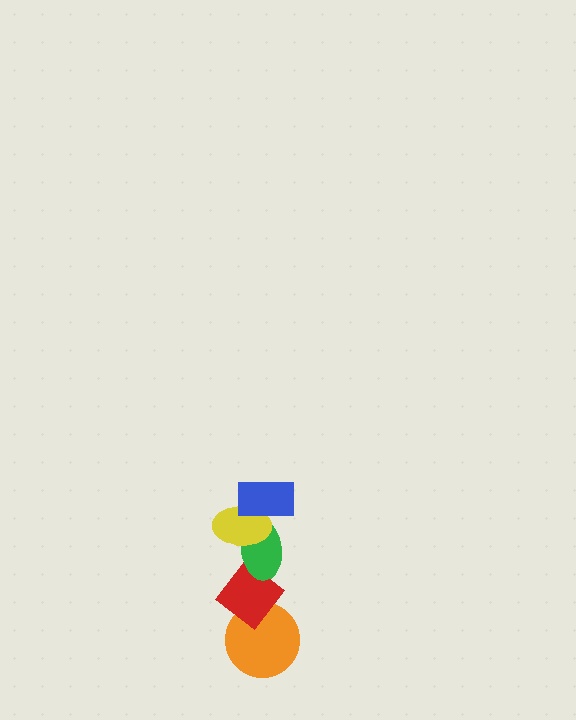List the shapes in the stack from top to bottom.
From top to bottom: the blue rectangle, the yellow ellipse, the green ellipse, the red diamond, the orange circle.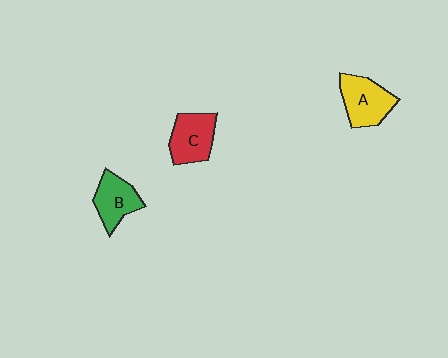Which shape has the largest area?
Shape A (yellow).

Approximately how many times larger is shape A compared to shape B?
Approximately 1.2 times.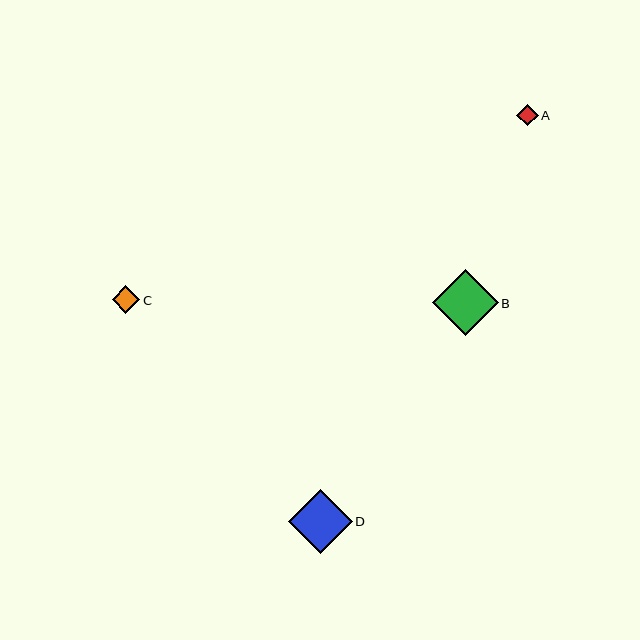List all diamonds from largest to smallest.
From largest to smallest: B, D, C, A.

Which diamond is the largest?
Diamond B is the largest with a size of approximately 66 pixels.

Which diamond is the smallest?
Diamond A is the smallest with a size of approximately 22 pixels.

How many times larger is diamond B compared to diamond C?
Diamond B is approximately 2.4 times the size of diamond C.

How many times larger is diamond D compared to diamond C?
Diamond D is approximately 2.3 times the size of diamond C.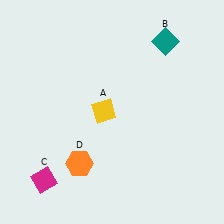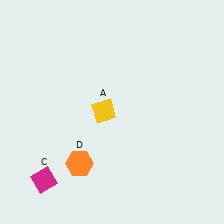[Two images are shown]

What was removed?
The teal diamond (B) was removed in Image 2.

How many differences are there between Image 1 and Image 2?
There is 1 difference between the two images.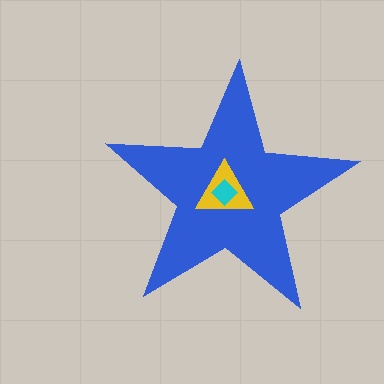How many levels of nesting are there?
3.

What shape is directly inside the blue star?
The yellow triangle.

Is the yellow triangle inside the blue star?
Yes.